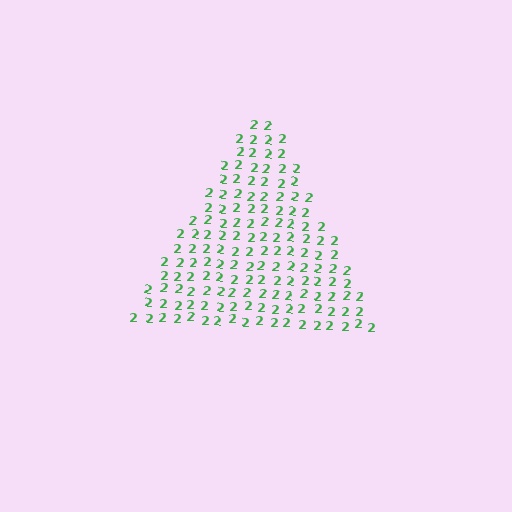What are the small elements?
The small elements are digit 2's.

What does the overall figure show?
The overall figure shows a triangle.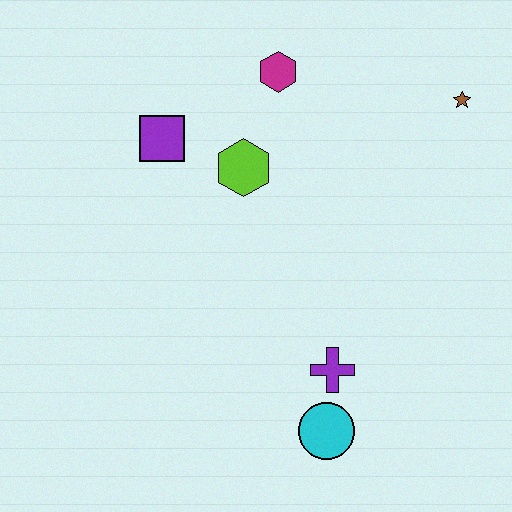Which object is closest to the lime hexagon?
The purple square is closest to the lime hexagon.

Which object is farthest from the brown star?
The cyan circle is farthest from the brown star.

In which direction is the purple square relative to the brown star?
The purple square is to the left of the brown star.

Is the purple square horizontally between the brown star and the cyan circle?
No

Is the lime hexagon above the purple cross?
Yes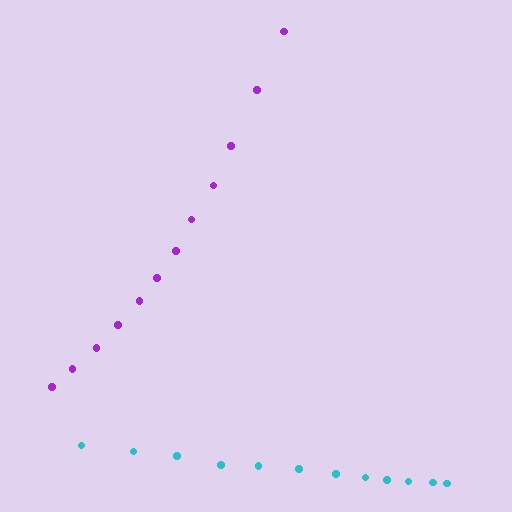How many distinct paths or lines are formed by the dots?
There are 2 distinct paths.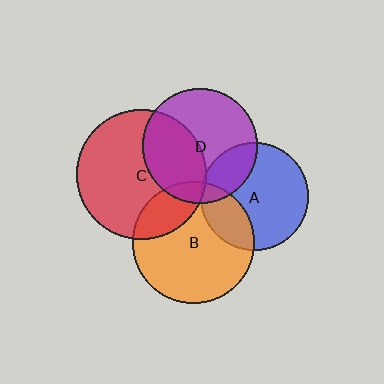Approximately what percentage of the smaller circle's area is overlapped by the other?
Approximately 5%.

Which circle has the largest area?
Circle C (red).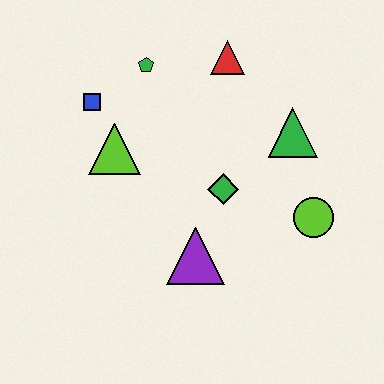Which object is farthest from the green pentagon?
The lime circle is farthest from the green pentagon.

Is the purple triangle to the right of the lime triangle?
Yes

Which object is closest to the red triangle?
The green pentagon is closest to the red triangle.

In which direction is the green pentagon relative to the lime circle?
The green pentagon is to the left of the lime circle.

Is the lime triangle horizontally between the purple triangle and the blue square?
Yes